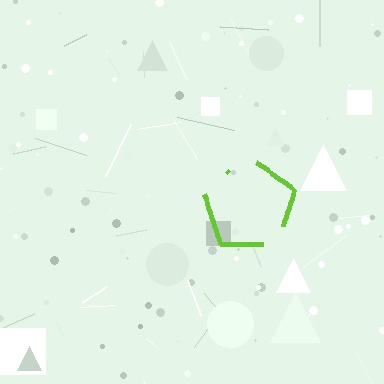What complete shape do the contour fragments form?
The contour fragments form a pentagon.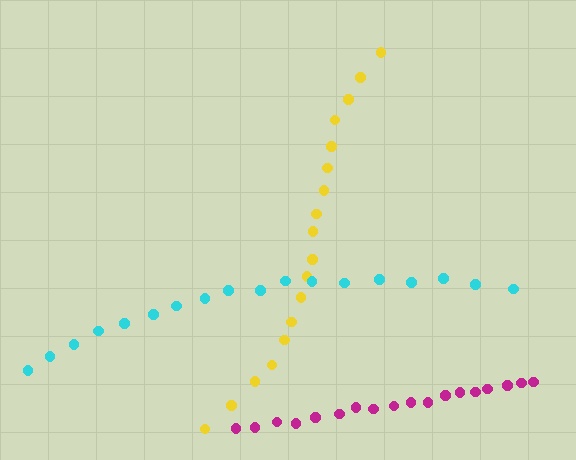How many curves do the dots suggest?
There are 3 distinct paths.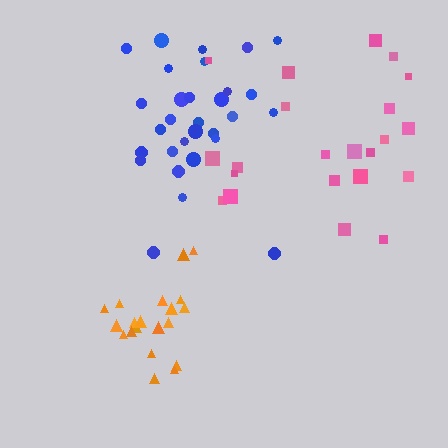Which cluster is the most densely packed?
Orange.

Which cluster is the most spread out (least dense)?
Pink.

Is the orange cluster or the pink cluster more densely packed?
Orange.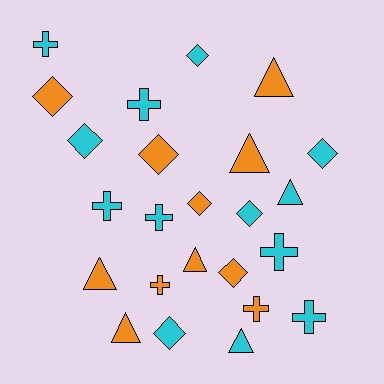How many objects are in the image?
There are 24 objects.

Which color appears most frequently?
Cyan, with 13 objects.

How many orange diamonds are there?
There are 4 orange diamonds.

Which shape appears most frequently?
Diamond, with 9 objects.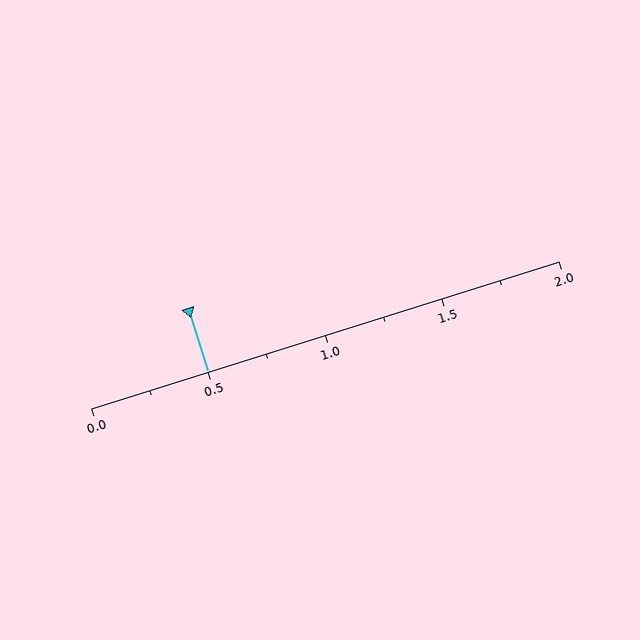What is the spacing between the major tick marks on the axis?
The major ticks are spaced 0.5 apart.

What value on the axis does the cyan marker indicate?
The marker indicates approximately 0.5.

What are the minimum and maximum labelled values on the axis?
The axis runs from 0.0 to 2.0.